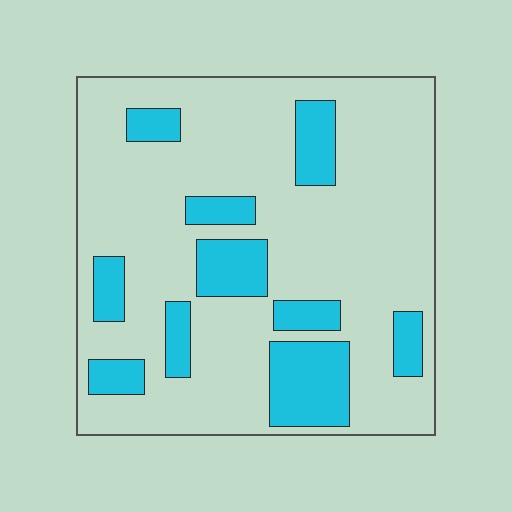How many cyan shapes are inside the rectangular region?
10.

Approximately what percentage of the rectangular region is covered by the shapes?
Approximately 20%.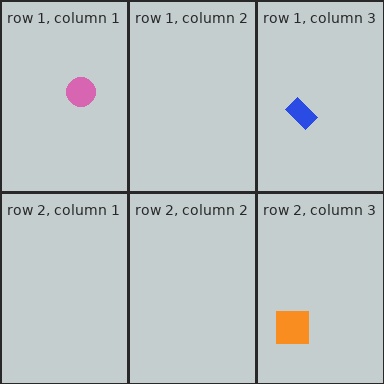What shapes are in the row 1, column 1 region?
The pink circle.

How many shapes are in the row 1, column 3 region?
1.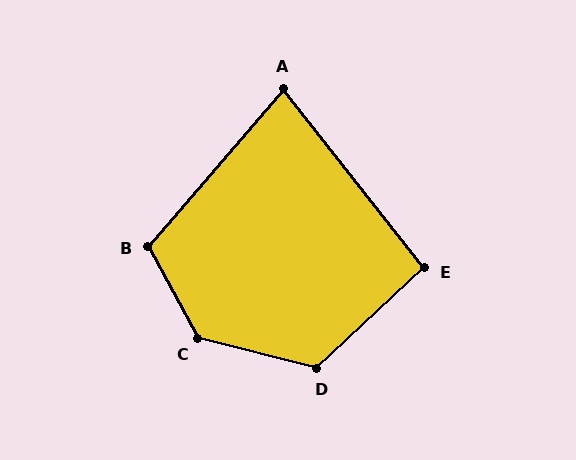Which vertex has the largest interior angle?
C, at approximately 132 degrees.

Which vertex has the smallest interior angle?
A, at approximately 79 degrees.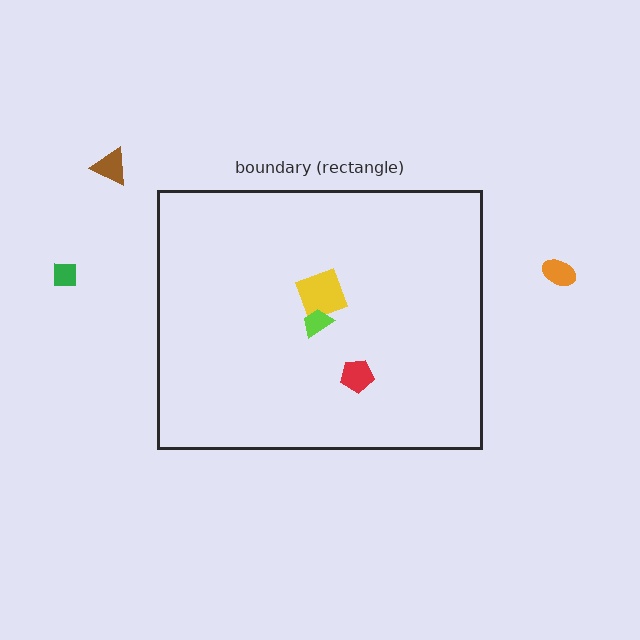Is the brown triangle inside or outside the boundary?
Outside.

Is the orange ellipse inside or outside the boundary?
Outside.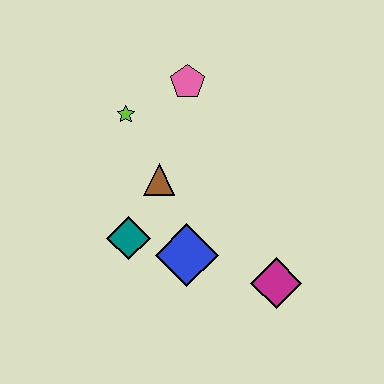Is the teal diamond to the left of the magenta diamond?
Yes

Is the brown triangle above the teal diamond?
Yes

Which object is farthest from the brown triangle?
The magenta diamond is farthest from the brown triangle.